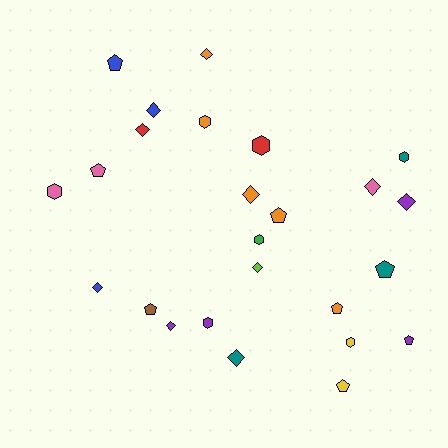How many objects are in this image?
There are 25 objects.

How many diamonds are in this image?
There are 10 diamonds.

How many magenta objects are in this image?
There are no magenta objects.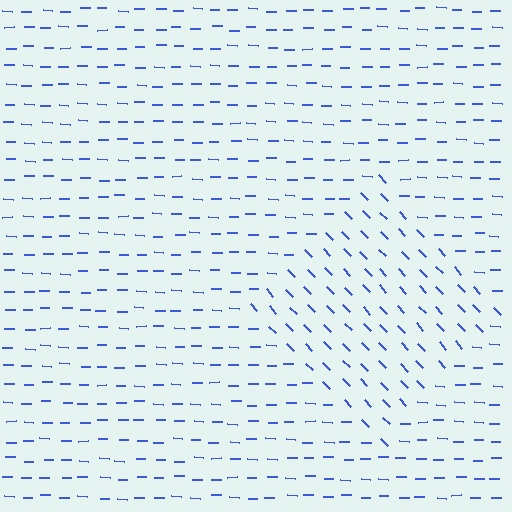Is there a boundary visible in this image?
Yes, there is a texture boundary formed by a change in line orientation.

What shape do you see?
I see a diamond.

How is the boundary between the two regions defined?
The boundary is defined purely by a change in line orientation (approximately 45 degrees difference). All lines are the same color and thickness.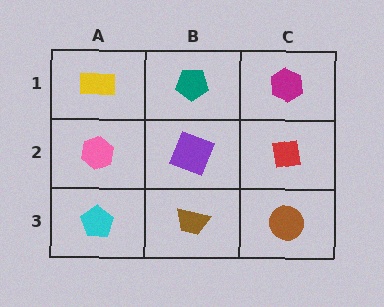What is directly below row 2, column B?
A brown trapezoid.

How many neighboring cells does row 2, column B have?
4.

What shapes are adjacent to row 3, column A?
A pink hexagon (row 2, column A), a brown trapezoid (row 3, column B).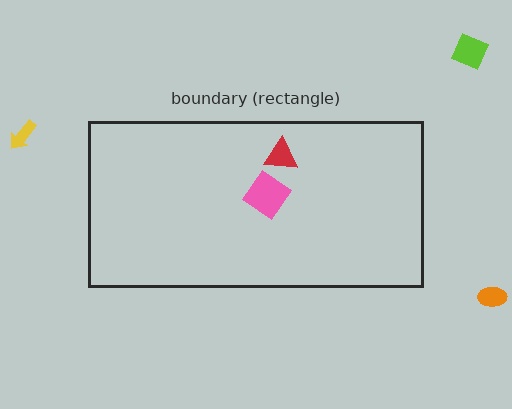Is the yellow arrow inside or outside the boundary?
Outside.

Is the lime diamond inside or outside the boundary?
Outside.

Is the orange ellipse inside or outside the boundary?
Outside.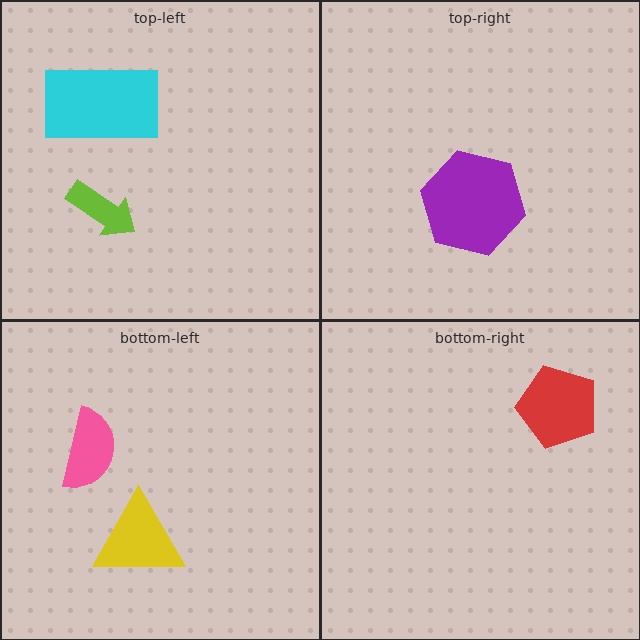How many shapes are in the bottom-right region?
1.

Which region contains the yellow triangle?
The bottom-left region.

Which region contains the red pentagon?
The bottom-right region.